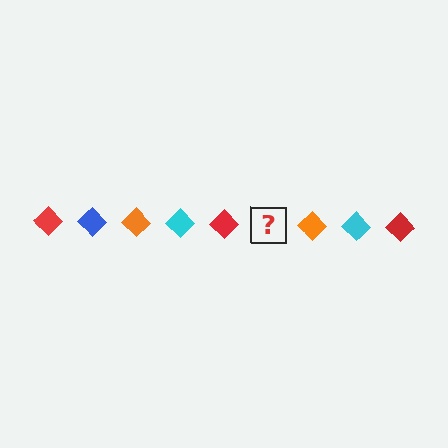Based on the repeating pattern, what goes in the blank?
The blank should be a blue diamond.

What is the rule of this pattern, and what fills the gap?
The rule is that the pattern cycles through red, blue, orange, cyan diamonds. The gap should be filled with a blue diamond.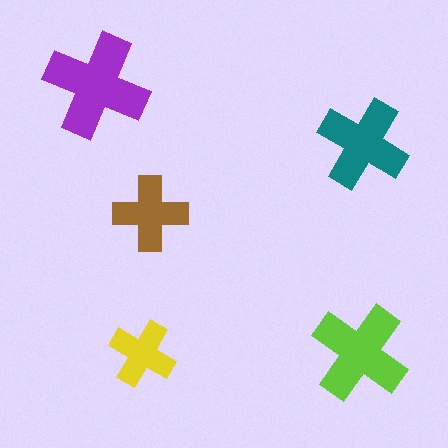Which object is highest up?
The purple cross is topmost.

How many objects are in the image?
There are 5 objects in the image.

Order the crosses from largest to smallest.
the purple one, the lime one, the teal one, the brown one, the yellow one.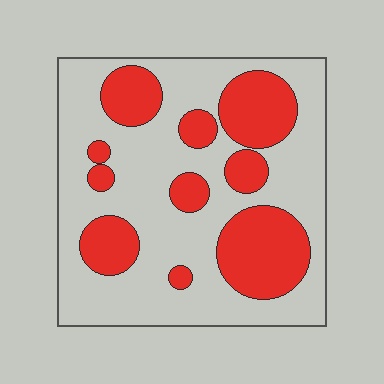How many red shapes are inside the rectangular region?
10.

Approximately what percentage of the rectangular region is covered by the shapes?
Approximately 30%.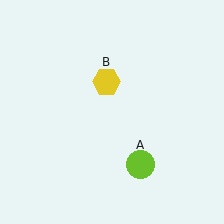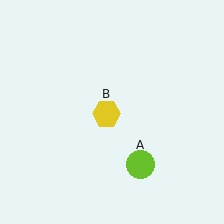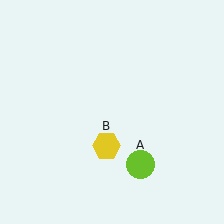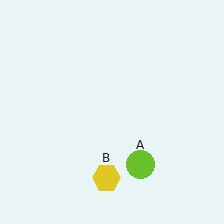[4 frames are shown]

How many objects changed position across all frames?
1 object changed position: yellow hexagon (object B).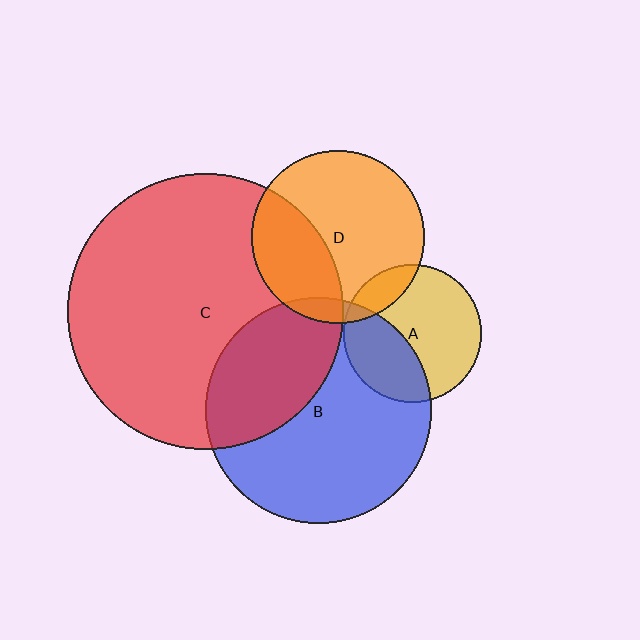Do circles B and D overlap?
Yes.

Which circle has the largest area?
Circle C (red).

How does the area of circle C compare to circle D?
Approximately 2.5 times.